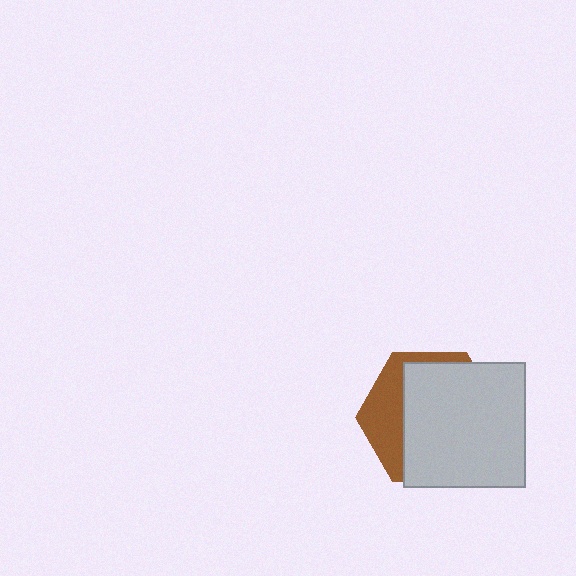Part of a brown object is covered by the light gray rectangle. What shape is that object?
It is a hexagon.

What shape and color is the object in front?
The object in front is a light gray rectangle.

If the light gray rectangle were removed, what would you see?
You would see the complete brown hexagon.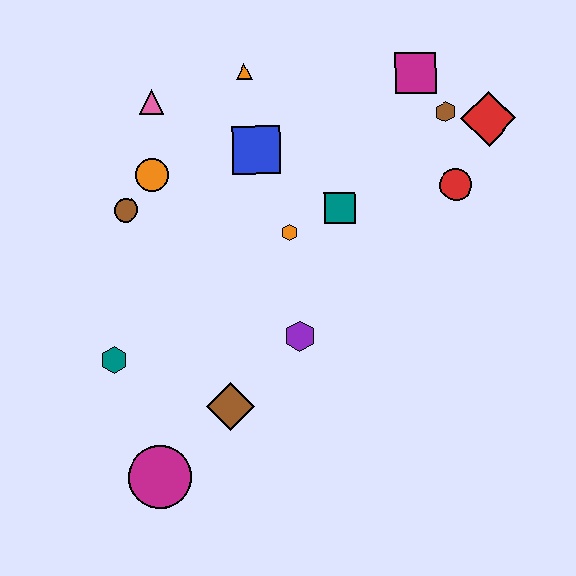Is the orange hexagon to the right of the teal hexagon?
Yes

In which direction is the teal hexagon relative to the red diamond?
The teal hexagon is to the left of the red diamond.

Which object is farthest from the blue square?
The magenta circle is farthest from the blue square.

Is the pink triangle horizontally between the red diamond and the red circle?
No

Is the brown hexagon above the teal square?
Yes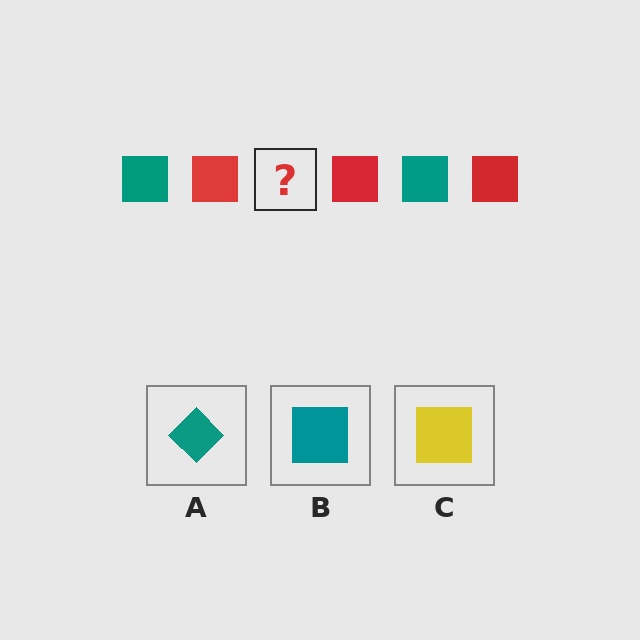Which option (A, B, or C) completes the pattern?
B.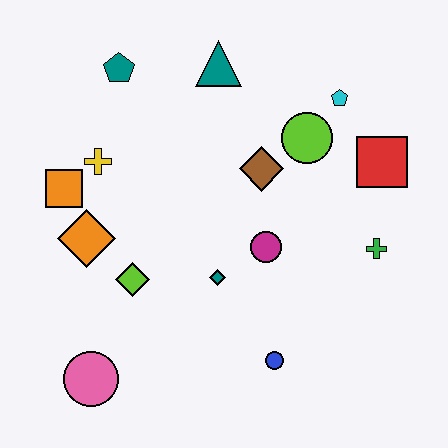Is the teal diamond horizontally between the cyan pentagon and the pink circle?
Yes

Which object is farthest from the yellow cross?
The green cross is farthest from the yellow cross.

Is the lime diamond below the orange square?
Yes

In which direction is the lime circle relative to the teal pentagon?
The lime circle is to the right of the teal pentagon.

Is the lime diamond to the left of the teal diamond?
Yes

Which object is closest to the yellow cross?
The orange square is closest to the yellow cross.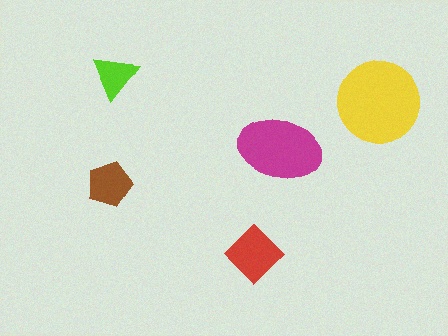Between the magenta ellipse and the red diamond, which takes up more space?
The magenta ellipse.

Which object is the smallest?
The lime triangle.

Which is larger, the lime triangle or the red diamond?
The red diamond.